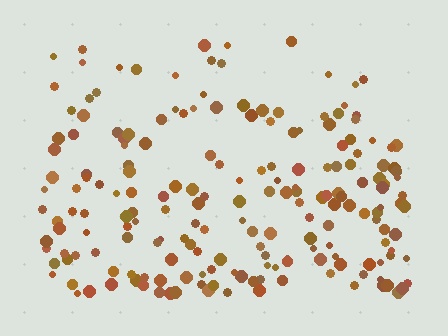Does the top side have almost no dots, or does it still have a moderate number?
Still a moderate number, just noticeably fewer than the bottom.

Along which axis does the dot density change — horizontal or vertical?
Vertical.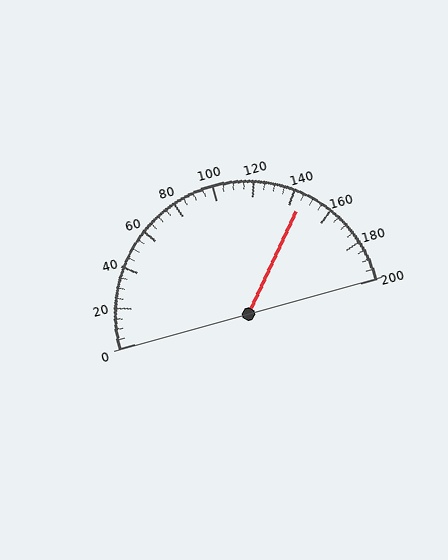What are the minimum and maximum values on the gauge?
The gauge ranges from 0 to 200.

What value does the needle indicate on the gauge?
The needle indicates approximately 145.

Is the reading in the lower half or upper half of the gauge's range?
The reading is in the upper half of the range (0 to 200).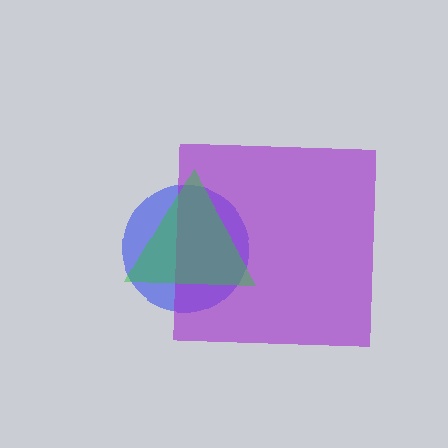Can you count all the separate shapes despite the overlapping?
Yes, there are 3 separate shapes.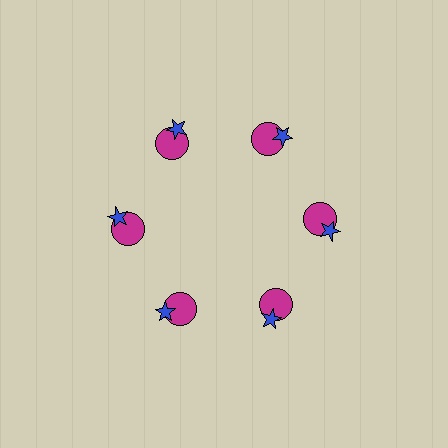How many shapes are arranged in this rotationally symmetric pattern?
There are 12 shapes, arranged in 6 groups of 2.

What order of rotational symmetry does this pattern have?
This pattern has 6-fold rotational symmetry.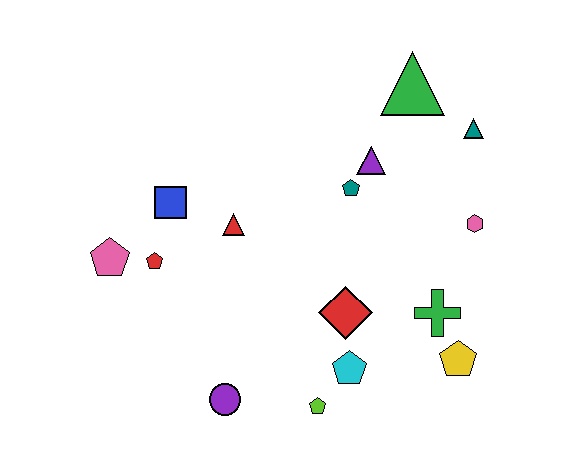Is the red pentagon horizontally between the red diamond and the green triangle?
No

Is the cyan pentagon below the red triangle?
Yes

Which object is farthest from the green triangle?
The purple circle is farthest from the green triangle.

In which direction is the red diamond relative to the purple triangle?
The red diamond is below the purple triangle.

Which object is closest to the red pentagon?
The pink pentagon is closest to the red pentagon.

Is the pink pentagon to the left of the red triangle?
Yes